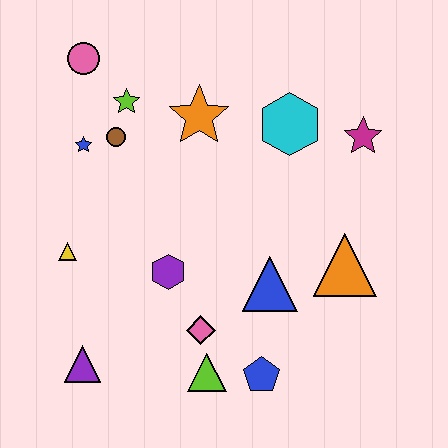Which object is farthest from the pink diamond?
The pink circle is farthest from the pink diamond.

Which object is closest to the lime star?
The brown circle is closest to the lime star.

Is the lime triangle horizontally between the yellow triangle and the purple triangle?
No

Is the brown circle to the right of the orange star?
No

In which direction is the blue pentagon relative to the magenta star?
The blue pentagon is below the magenta star.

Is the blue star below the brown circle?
Yes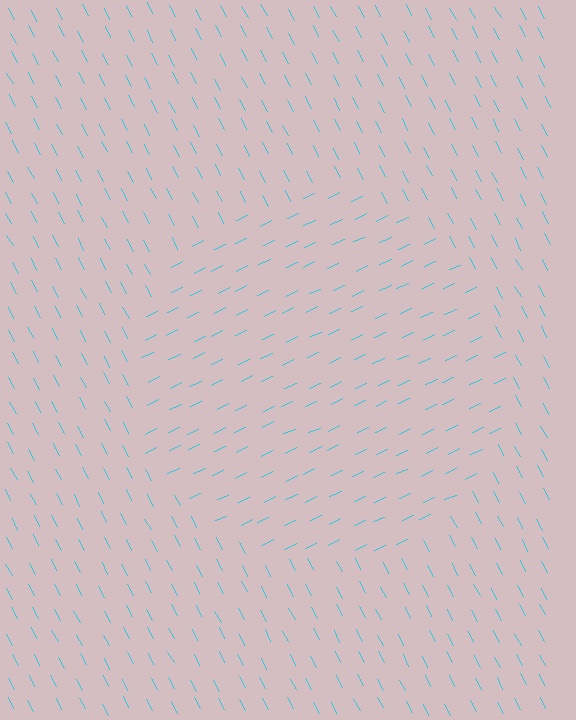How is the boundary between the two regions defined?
The boundary is defined purely by a change in line orientation (approximately 88 degrees difference). All lines are the same color and thickness.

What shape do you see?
I see a circle.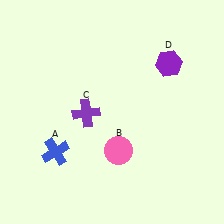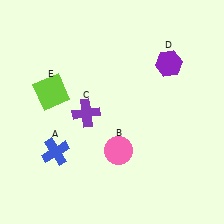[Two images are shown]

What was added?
A lime square (E) was added in Image 2.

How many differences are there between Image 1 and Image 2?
There is 1 difference between the two images.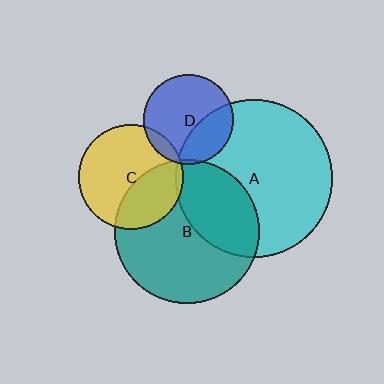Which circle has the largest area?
Circle A (cyan).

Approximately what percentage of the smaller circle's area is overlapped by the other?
Approximately 5%.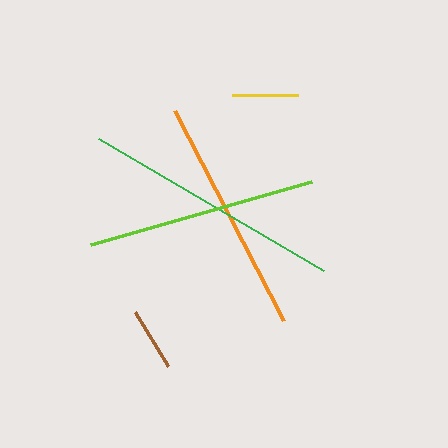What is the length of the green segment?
The green segment is approximately 260 pixels long.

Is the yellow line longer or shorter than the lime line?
The lime line is longer than the yellow line.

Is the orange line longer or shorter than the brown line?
The orange line is longer than the brown line.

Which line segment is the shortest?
The brown line is the shortest at approximately 63 pixels.